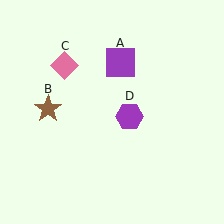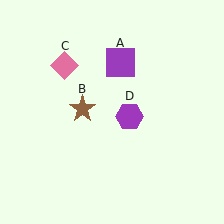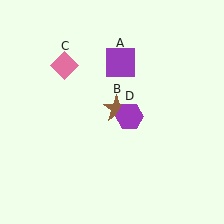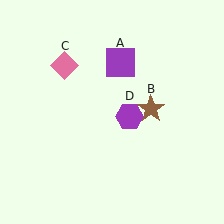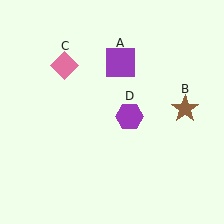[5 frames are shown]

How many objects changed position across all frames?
1 object changed position: brown star (object B).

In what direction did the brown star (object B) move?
The brown star (object B) moved right.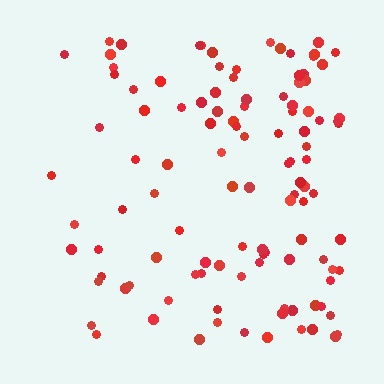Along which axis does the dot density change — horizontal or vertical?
Horizontal.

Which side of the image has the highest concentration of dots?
The right.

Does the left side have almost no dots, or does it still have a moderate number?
Still a moderate number, just noticeably fewer than the right.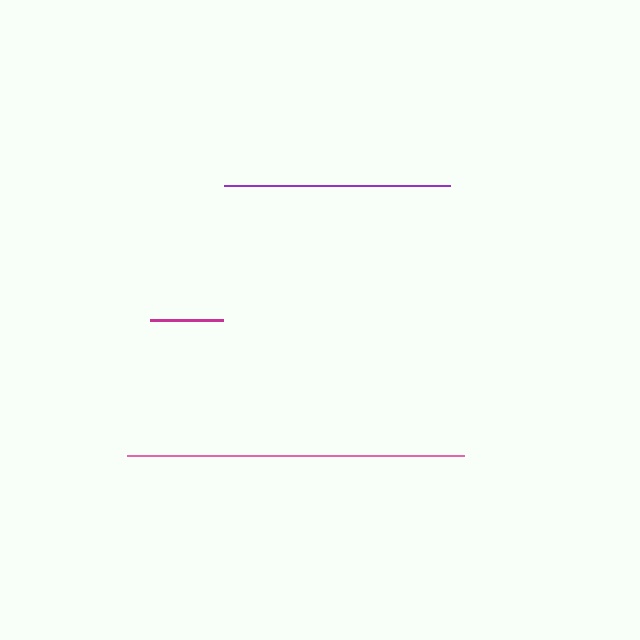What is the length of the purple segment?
The purple segment is approximately 225 pixels long.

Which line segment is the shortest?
The magenta line is the shortest at approximately 73 pixels.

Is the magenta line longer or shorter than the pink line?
The pink line is longer than the magenta line.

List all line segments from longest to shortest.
From longest to shortest: pink, purple, magenta.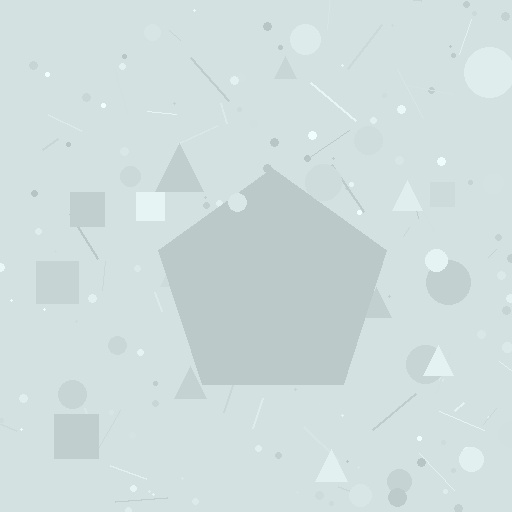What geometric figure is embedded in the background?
A pentagon is embedded in the background.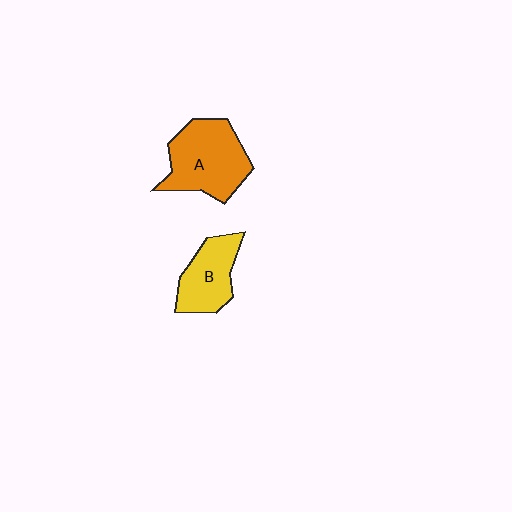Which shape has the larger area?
Shape A (orange).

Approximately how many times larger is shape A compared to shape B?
Approximately 1.5 times.